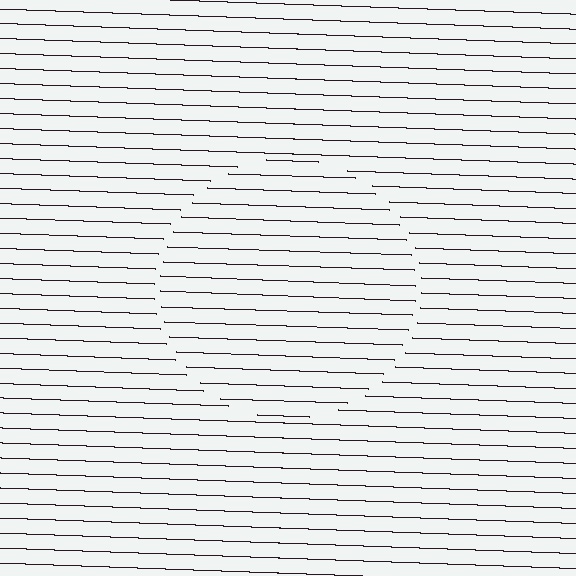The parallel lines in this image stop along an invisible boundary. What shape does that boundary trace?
An illusory circle. The interior of the shape contains the same grating, shifted by half a period — the contour is defined by the phase discontinuity where line-ends from the inner and outer gratings abut.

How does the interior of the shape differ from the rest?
The interior of the shape contains the same grating, shifted by half a period — the contour is defined by the phase discontinuity where line-ends from the inner and outer gratings abut.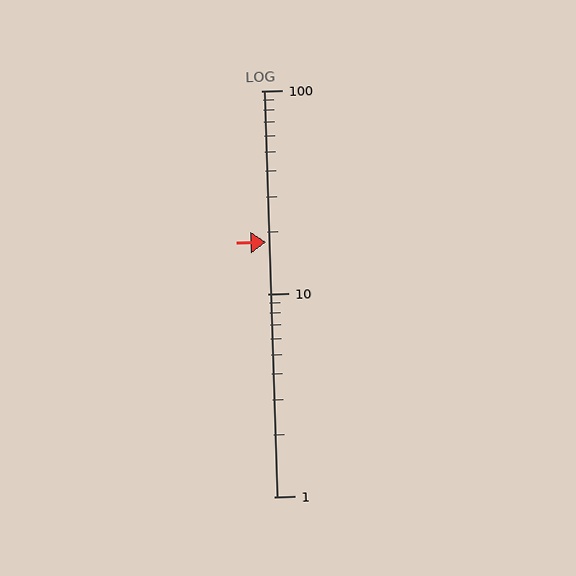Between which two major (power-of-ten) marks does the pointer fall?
The pointer is between 10 and 100.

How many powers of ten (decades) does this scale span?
The scale spans 2 decades, from 1 to 100.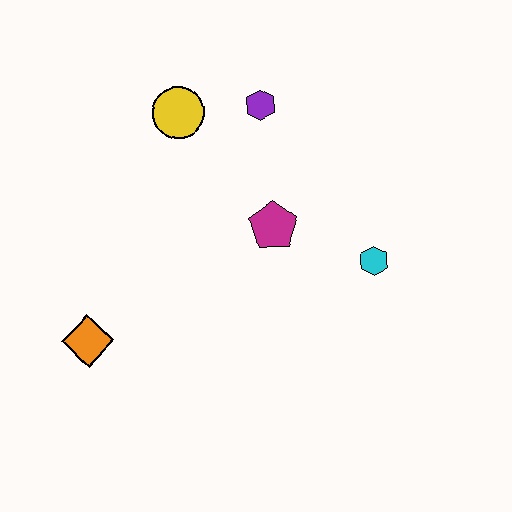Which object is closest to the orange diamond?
The magenta pentagon is closest to the orange diamond.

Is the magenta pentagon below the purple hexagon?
Yes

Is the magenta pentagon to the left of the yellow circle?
No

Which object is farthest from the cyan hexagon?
The orange diamond is farthest from the cyan hexagon.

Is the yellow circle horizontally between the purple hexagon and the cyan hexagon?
No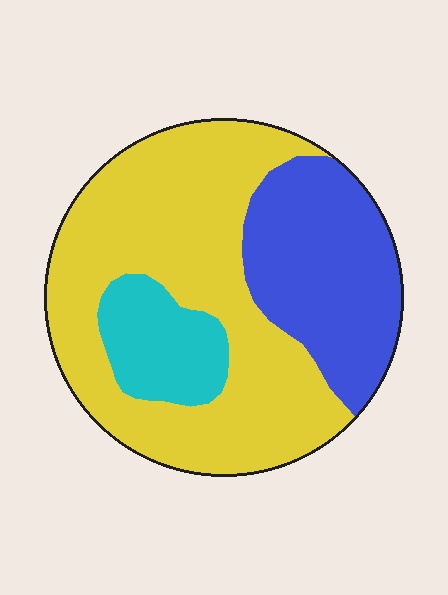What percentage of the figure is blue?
Blue takes up between a quarter and a half of the figure.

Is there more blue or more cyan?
Blue.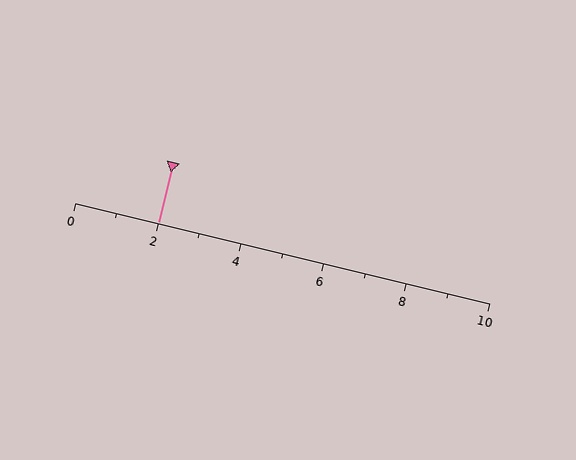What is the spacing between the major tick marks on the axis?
The major ticks are spaced 2 apart.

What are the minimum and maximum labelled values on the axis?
The axis runs from 0 to 10.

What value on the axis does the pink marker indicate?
The marker indicates approximately 2.